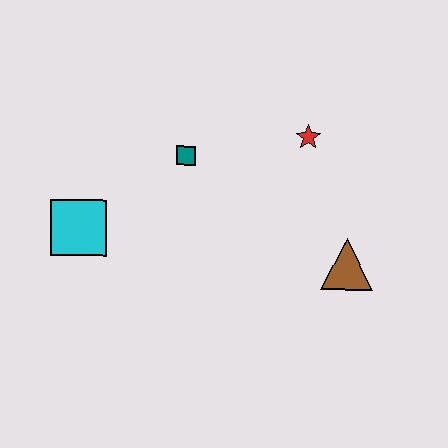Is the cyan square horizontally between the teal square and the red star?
No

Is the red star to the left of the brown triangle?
Yes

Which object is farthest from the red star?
The cyan square is farthest from the red star.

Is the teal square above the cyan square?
Yes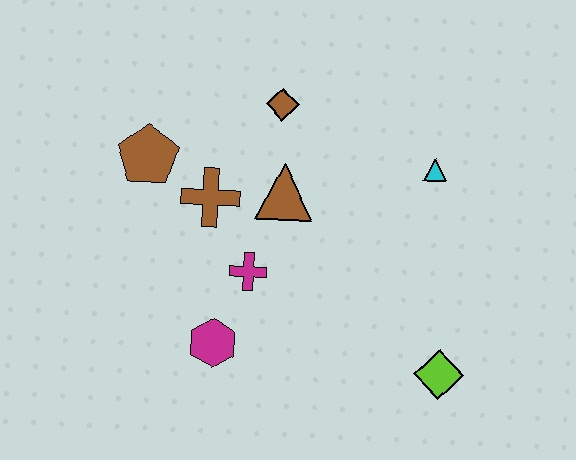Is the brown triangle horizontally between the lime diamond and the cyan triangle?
No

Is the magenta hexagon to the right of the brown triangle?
No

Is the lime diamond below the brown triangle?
Yes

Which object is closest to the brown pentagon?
The brown cross is closest to the brown pentagon.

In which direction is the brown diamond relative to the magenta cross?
The brown diamond is above the magenta cross.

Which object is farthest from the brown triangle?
The lime diamond is farthest from the brown triangle.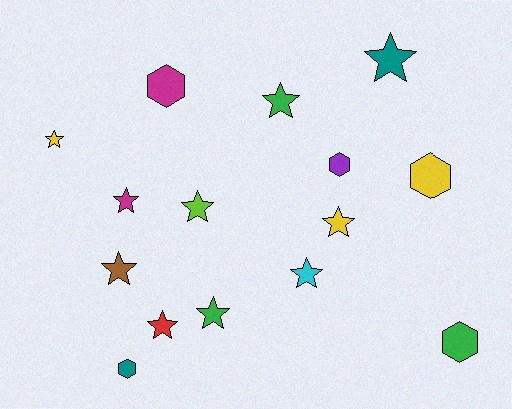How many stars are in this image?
There are 10 stars.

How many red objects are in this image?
There is 1 red object.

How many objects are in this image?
There are 15 objects.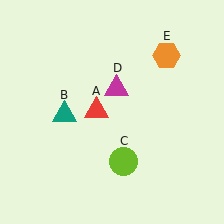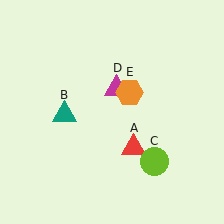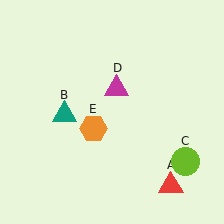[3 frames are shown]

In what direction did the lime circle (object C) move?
The lime circle (object C) moved right.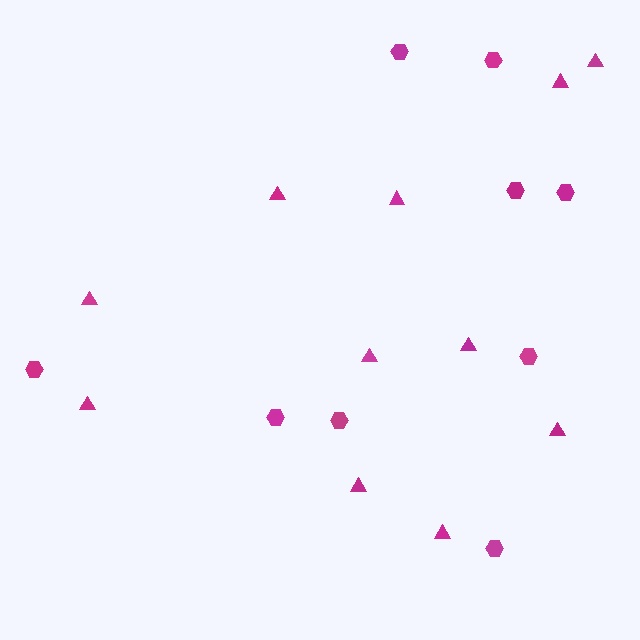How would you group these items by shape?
There are 2 groups: one group of triangles (11) and one group of hexagons (9).